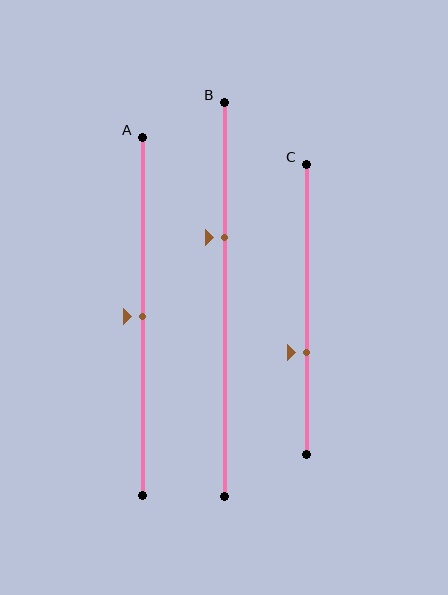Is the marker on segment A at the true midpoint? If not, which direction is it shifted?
Yes, the marker on segment A is at the true midpoint.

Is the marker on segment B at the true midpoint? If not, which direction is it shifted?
No, the marker on segment B is shifted upward by about 16% of the segment length.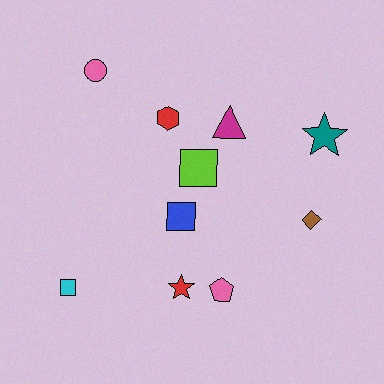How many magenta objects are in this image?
There is 1 magenta object.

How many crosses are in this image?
There are no crosses.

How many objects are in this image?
There are 10 objects.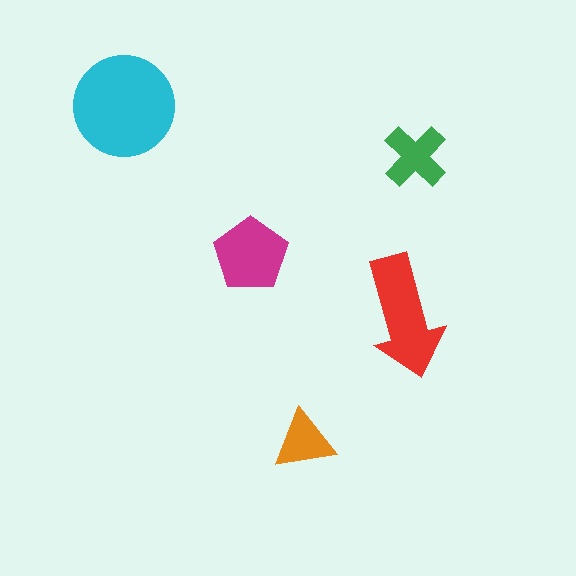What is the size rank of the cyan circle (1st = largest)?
1st.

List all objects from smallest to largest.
The orange triangle, the green cross, the magenta pentagon, the red arrow, the cyan circle.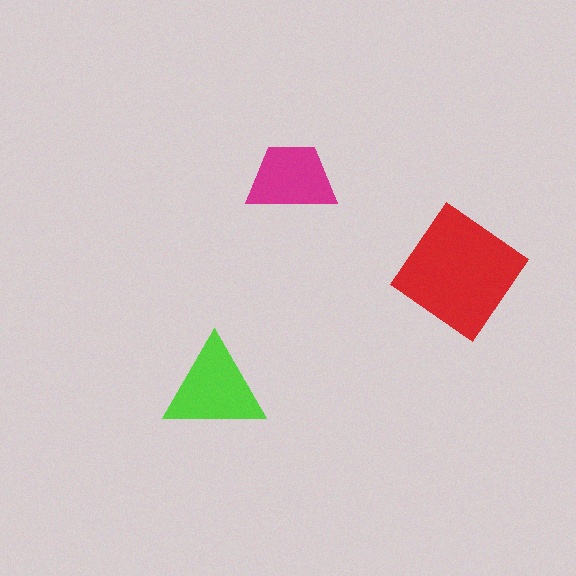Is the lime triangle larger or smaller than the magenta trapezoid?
Larger.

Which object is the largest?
The red diamond.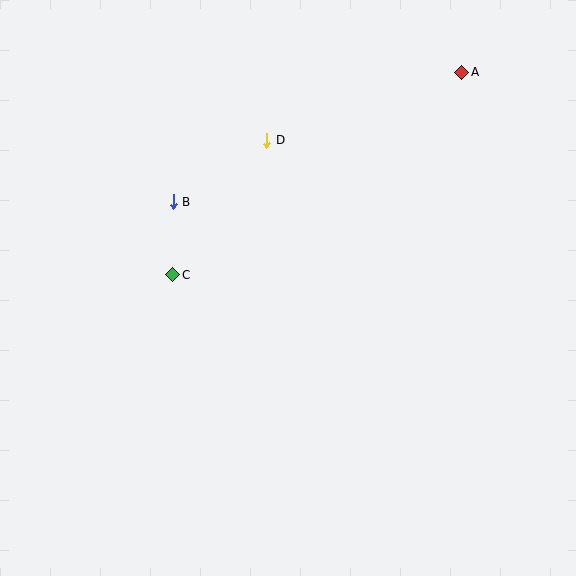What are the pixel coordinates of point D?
Point D is at (267, 140).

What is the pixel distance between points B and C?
The distance between B and C is 73 pixels.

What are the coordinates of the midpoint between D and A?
The midpoint between D and A is at (364, 106).